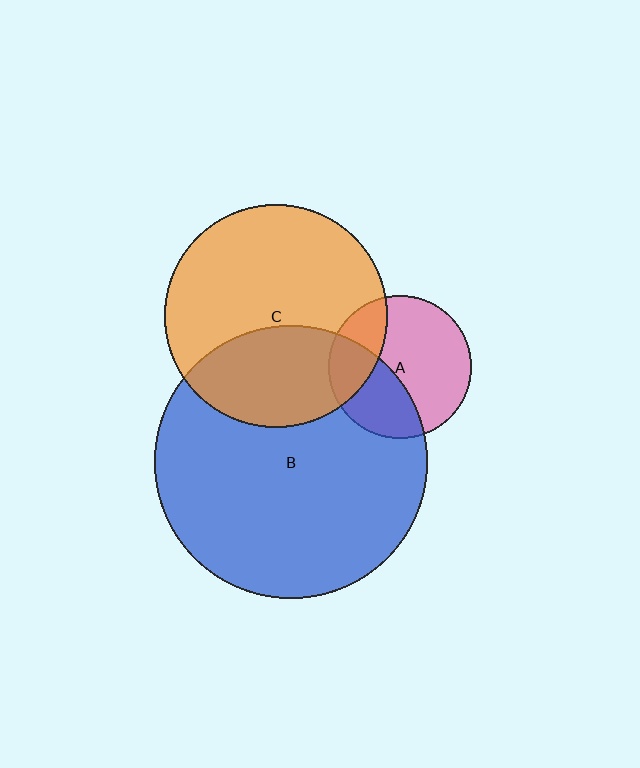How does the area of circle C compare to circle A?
Approximately 2.4 times.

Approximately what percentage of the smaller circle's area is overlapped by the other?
Approximately 25%.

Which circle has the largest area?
Circle B (blue).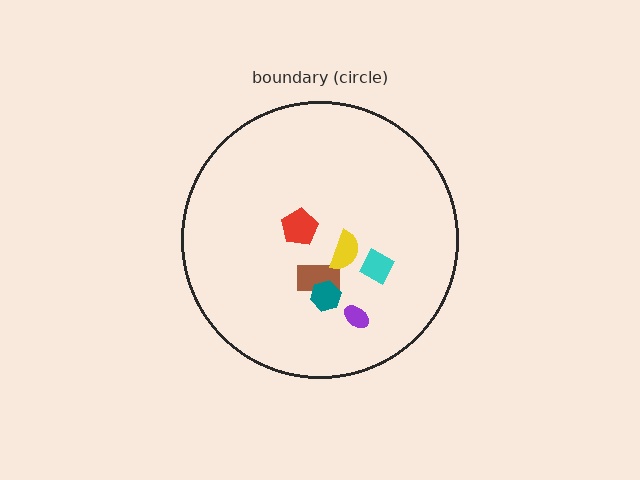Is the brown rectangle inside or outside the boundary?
Inside.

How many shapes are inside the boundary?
6 inside, 0 outside.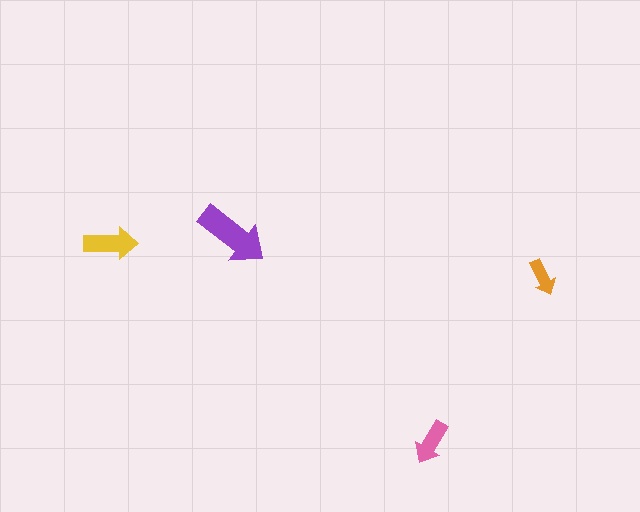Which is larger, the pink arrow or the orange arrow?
The pink one.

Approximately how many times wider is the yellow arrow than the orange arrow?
About 1.5 times wider.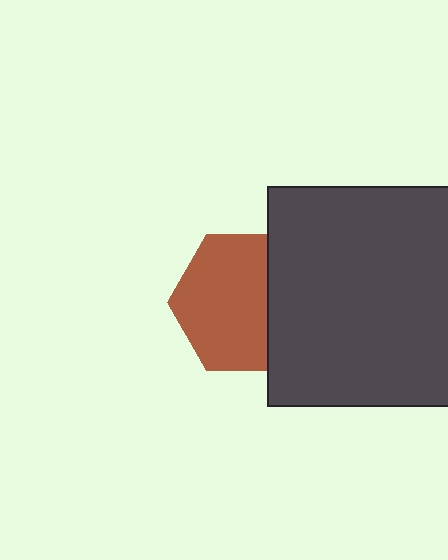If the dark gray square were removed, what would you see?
You would see the complete brown hexagon.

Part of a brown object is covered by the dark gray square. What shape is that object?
It is a hexagon.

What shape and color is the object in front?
The object in front is a dark gray square.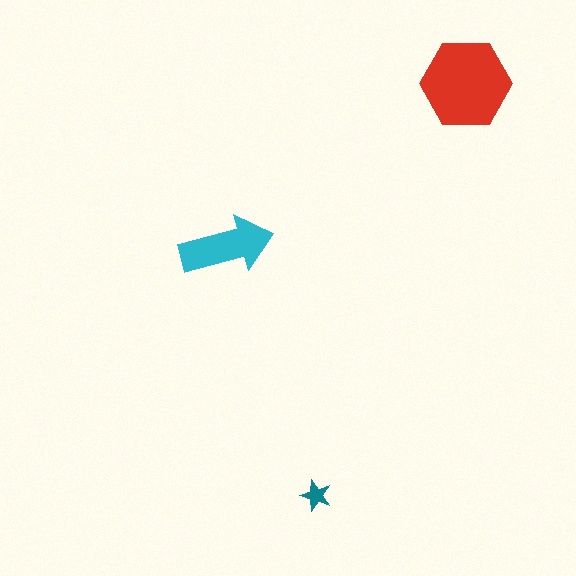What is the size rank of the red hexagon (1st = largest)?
1st.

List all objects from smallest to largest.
The teal star, the cyan arrow, the red hexagon.